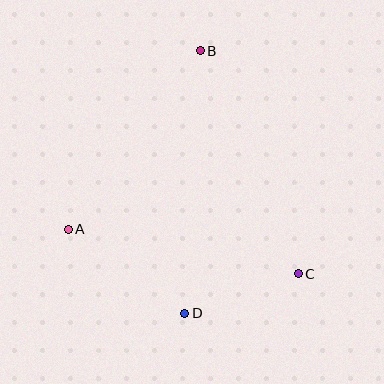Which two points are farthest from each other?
Points B and D are farthest from each other.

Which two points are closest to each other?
Points C and D are closest to each other.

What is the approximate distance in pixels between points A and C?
The distance between A and C is approximately 234 pixels.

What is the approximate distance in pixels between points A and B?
The distance between A and B is approximately 222 pixels.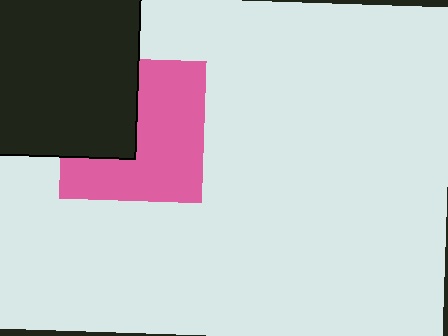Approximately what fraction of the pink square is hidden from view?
Roughly 38% of the pink square is hidden behind the black square.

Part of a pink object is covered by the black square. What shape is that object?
It is a square.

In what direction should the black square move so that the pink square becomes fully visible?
The black square should move left. That is the shortest direction to clear the overlap and leave the pink square fully visible.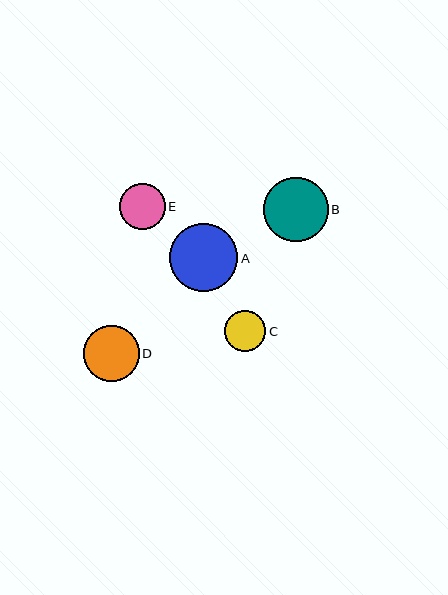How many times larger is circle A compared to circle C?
Circle A is approximately 1.7 times the size of circle C.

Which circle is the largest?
Circle A is the largest with a size of approximately 68 pixels.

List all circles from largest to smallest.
From largest to smallest: A, B, D, E, C.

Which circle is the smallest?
Circle C is the smallest with a size of approximately 41 pixels.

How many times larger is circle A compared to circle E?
Circle A is approximately 1.5 times the size of circle E.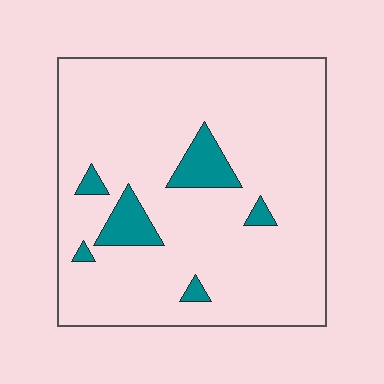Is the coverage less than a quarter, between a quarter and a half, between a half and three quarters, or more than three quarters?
Less than a quarter.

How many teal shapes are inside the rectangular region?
6.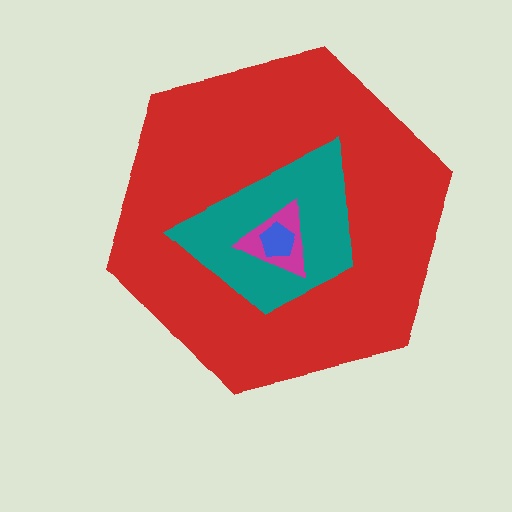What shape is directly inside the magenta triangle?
The blue pentagon.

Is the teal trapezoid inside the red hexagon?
Yes.